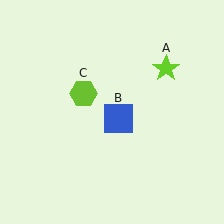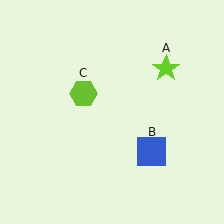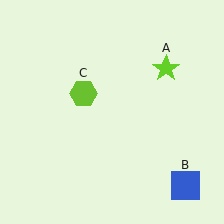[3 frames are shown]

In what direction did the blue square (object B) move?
The blue square (object B) moved down and to the right.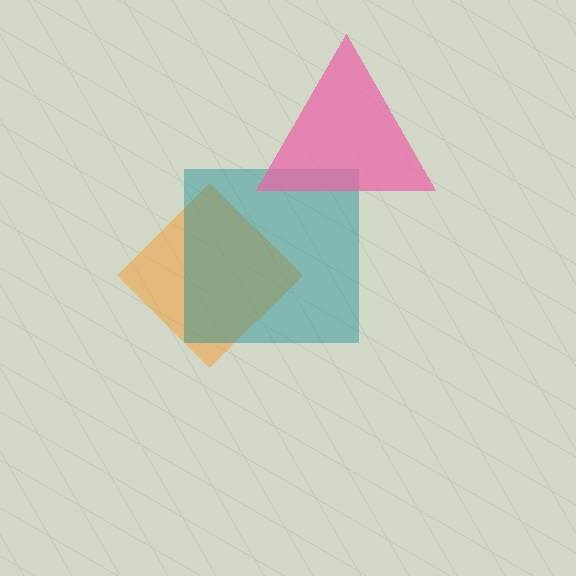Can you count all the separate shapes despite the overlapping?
Yes, there are 3 separate shapes.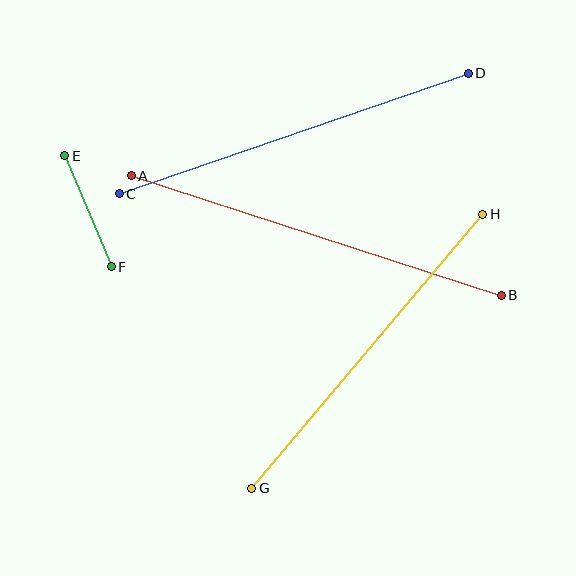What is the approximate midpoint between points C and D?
The midpoint is at approximately (294, 133) pixels.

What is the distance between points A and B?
The distance is approximately 388 pixels.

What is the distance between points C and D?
The distance is approximately 369 pixels.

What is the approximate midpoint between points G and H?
The midpoint is at approximately (367, 351) pixels.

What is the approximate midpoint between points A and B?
The midpoint is at approximately (316, 235) pixels.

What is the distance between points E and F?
The distance is approximately 120 pixels.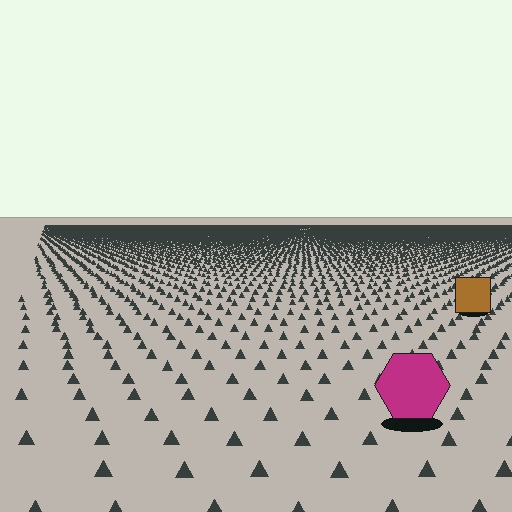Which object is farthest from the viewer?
The brown square is farthest from the viewer. It appears smaller and the ground texture around it is denser.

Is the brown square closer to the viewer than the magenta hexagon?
No. The magenta hexagon is closer — you can tell from the texture gradient: the ground texture is coarser near it.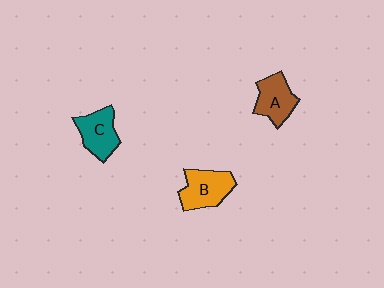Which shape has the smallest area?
Shape A (brown).